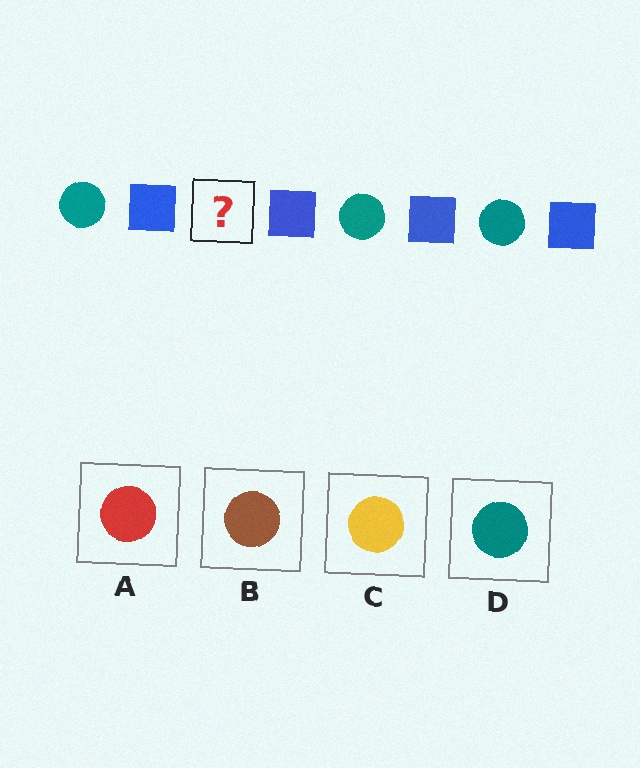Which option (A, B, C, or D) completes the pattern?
D.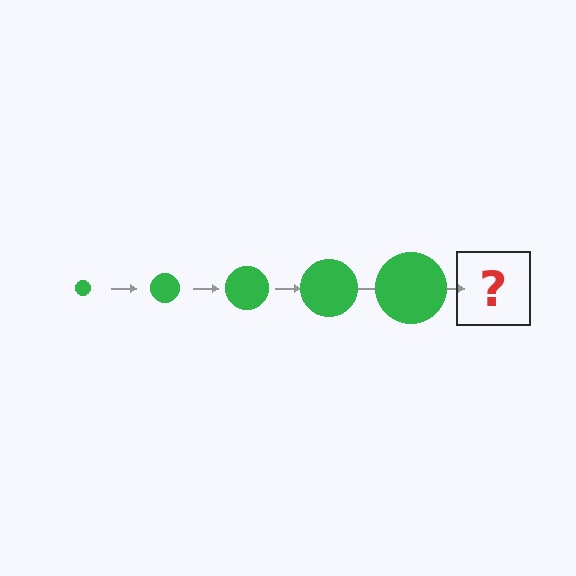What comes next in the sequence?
The next element should be a green circle, larger than the previous one.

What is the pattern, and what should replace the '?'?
The pattern is that the circle gets progressively larger each step. The '?' should be a green circle, larger than the previous one.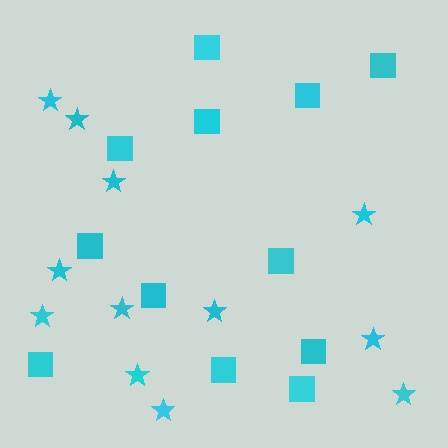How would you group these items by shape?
There are 2 groups: one group of stars (12) and one group of squares (12).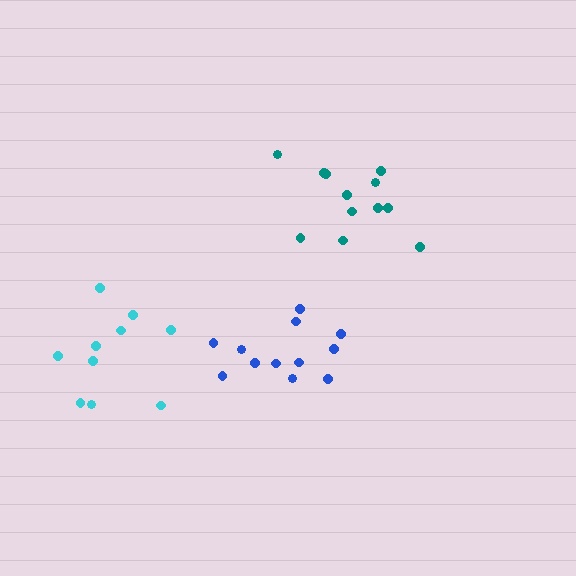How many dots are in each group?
Group 1: 12 dots, Group 2: 10 dots, Group 3: 12 dots (34 total).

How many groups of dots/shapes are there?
There are 3 groups.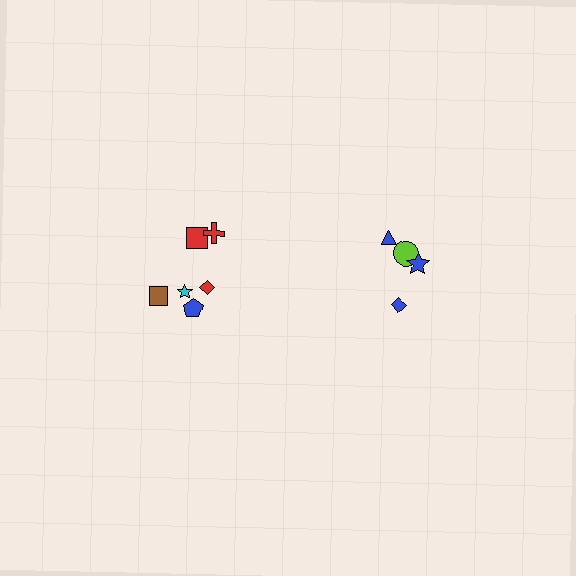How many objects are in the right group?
There are 4 objects.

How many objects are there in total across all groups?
There are 10 objects.